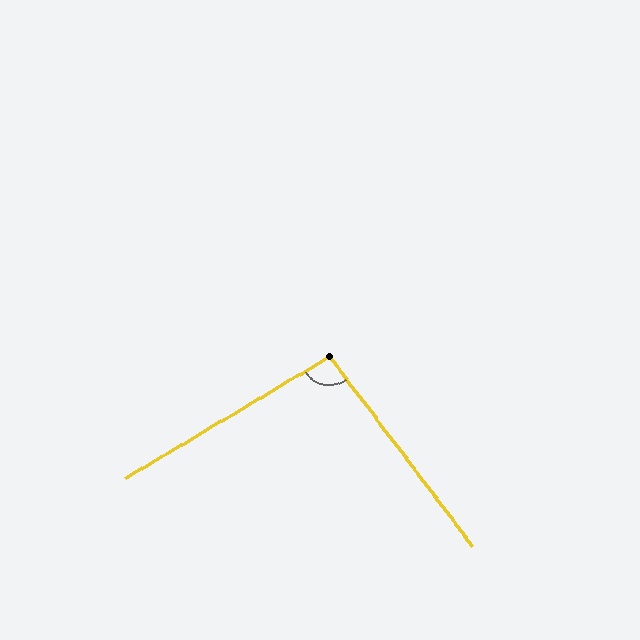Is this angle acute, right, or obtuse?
It is obtuse.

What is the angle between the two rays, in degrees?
Approximately 96 degrees.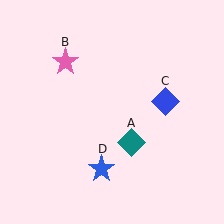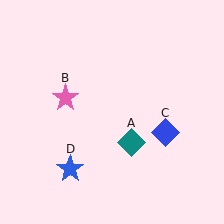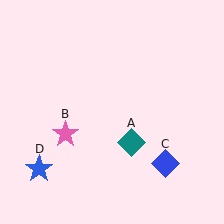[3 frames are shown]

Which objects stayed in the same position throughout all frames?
Teal diamond (object A) remained stationary.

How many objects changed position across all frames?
3 objects changed position: pink star (object B), blue diamond (object C), blue star (object D).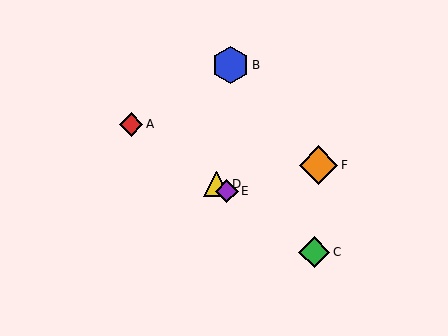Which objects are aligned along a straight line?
Objects A, C, D, E are aligned along a straight line.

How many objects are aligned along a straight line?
4 objects (A, C, D, E) are aligned along a straight line.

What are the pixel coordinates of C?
Object C is at (314, 252).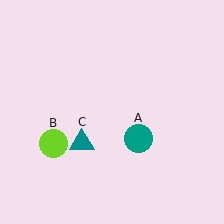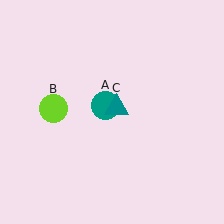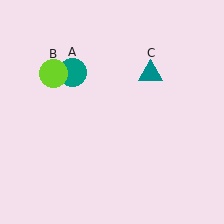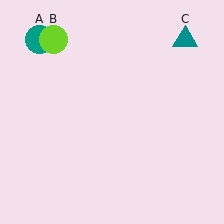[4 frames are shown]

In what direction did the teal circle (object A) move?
The teal circle (object A) moved up and to the left.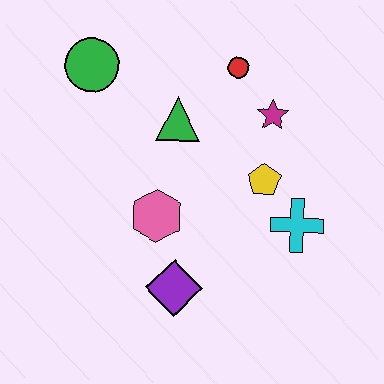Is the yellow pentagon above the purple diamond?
Yes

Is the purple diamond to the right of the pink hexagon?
Yes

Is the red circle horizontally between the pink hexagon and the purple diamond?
No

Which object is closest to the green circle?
The green triangle is closest to the green circle.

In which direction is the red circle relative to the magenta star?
The red circle is above the magenta star.